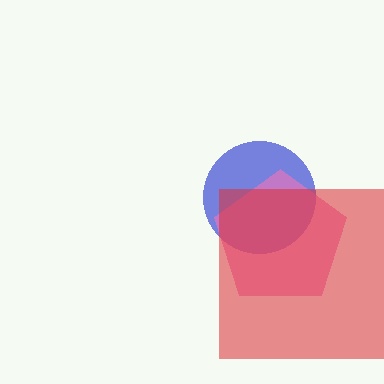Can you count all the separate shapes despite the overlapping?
Yes, there are 3 separate shapes.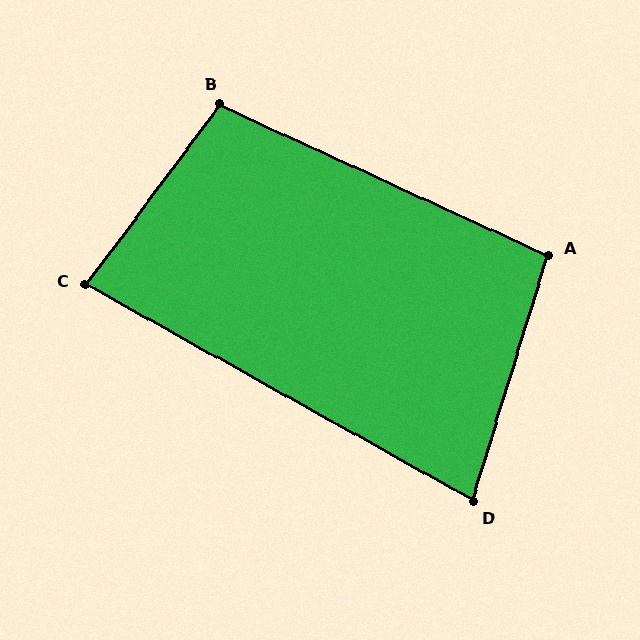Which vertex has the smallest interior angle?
D, at approximately 78 degrees.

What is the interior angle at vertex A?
Approximately 98 degrees (obtuse).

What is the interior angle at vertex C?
Approximately 82 degrees (acute).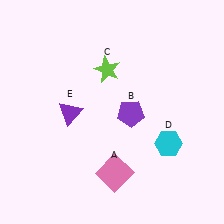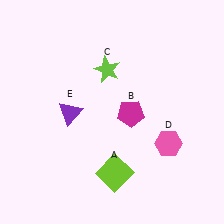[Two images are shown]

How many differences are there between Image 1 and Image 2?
There are 3 differences between the two images.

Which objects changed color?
A changed from pink to lime. B changed from purple to magenta. D changed from cyan to pink.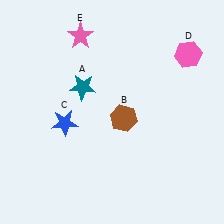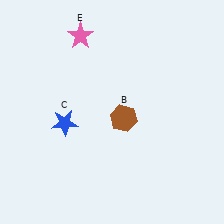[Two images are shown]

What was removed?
The teal star (A), the pink hexagon (D) were removed in Image 2.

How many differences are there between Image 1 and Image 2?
There are 2 differences between the two images.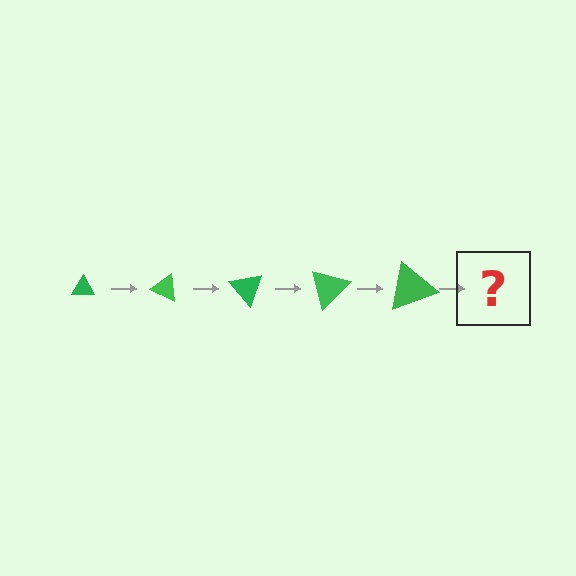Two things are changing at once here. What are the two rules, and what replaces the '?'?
The two rules are that the triangle grows larger each step and it rotates 25 degrees each step. The '?' should be a triangle, larger than the previous one and rotated 125 degrees from the start.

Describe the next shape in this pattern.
It should be a triangle, larger than the previous one and rotated 125 degrees from the start.